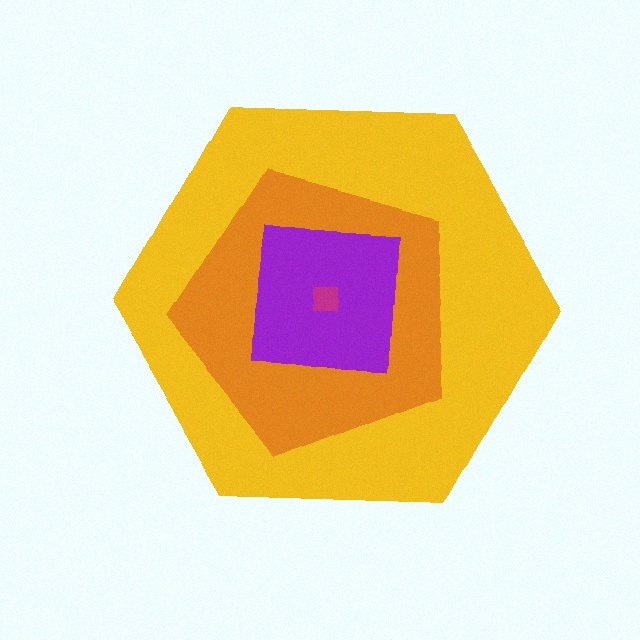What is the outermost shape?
The yellow hexagon.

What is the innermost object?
The magenta square.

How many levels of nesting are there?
4.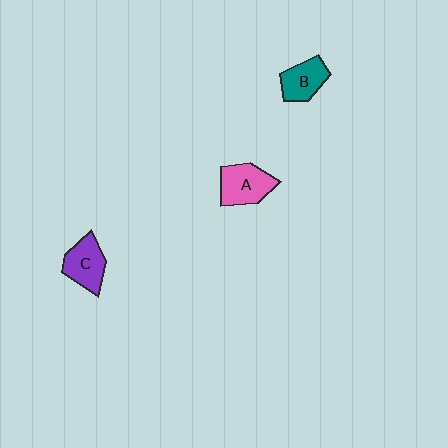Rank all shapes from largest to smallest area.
From largest to smallest: A (pink), C (purple), B (teal).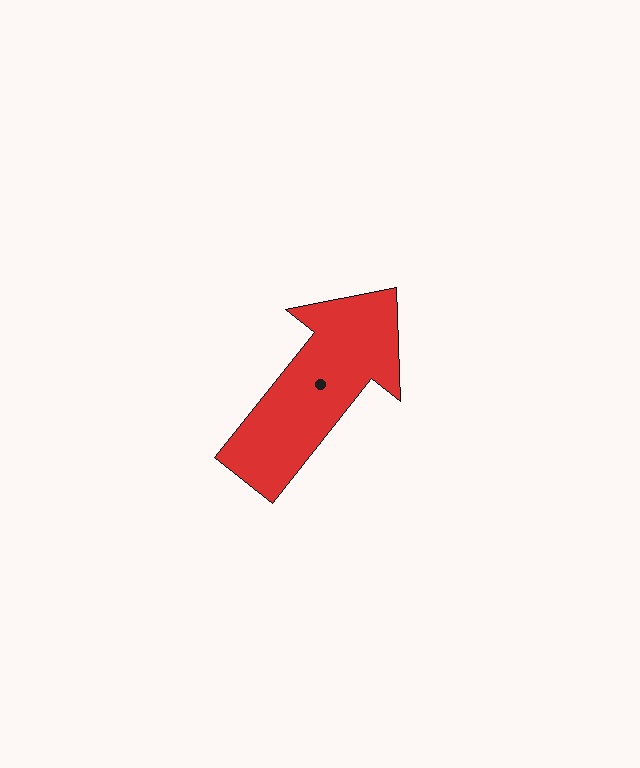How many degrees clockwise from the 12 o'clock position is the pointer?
Approximately 39 degrees.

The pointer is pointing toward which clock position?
Roughly 1 o'clock.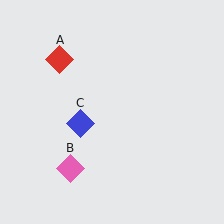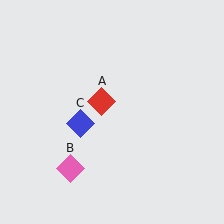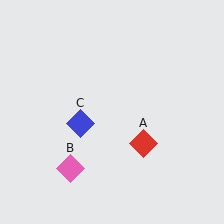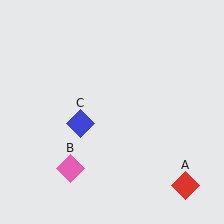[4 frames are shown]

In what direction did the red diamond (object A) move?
The red diamond (object A) moved down and to the right.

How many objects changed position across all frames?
1 object changed position: red diamond (object A).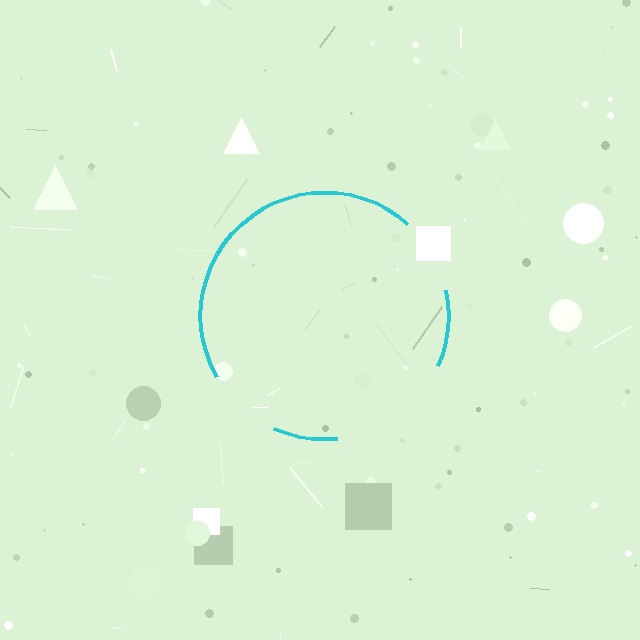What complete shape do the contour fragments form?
The contour fragments form a circle.